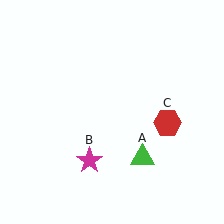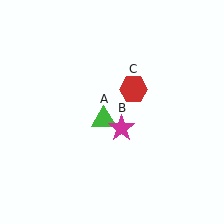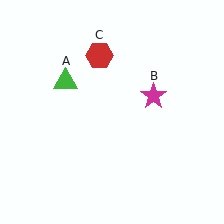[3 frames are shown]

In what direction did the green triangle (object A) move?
The green triangle (object A) moved up and to the left.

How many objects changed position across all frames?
3 objects changed position: green triangle (object A), magenta star (object B), red hexagon (object C).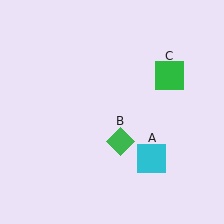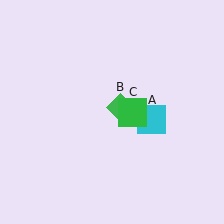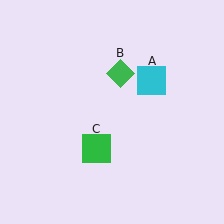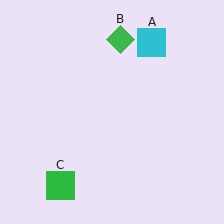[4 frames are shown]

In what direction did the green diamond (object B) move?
The green diamond (object B) moved up.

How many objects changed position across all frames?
3 objects changed position: cyan square (object A), green diamond (object B), green square (object C).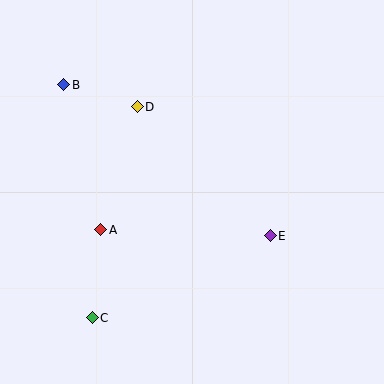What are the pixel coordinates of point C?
Point C is at (92, 318).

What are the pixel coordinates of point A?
Point A is at (101, 230).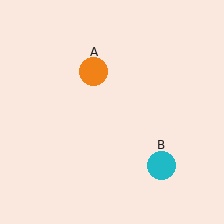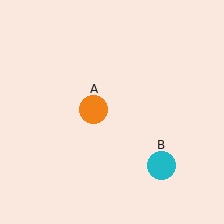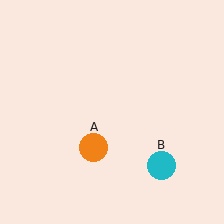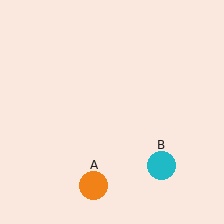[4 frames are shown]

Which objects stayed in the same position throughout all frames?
Cyan circle (object B) remained stationary.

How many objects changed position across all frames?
1 object changed position: orange circle (object A).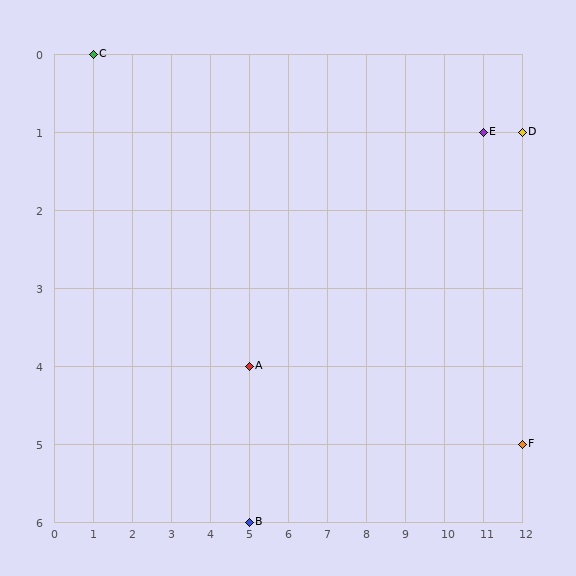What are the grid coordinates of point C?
Point C is at grid coordinates (1, 0).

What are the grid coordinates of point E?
Point E is at grid coordinates (11, 1).